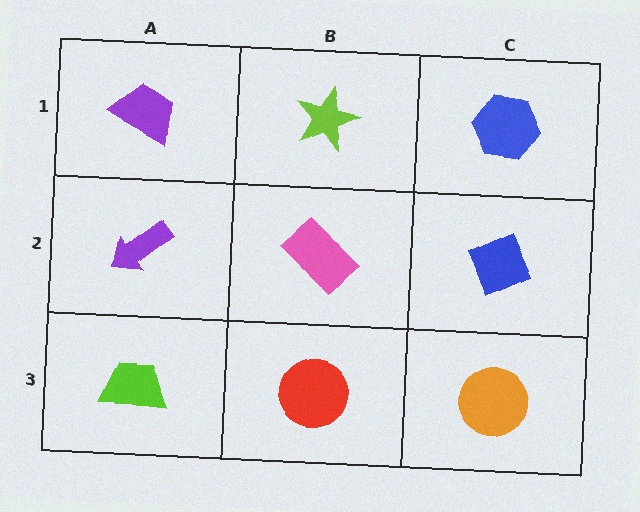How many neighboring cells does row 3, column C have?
2.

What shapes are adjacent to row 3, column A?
A purple arrow (row 2, column A), a red circle (row 3, column B).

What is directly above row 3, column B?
A pink rectangle.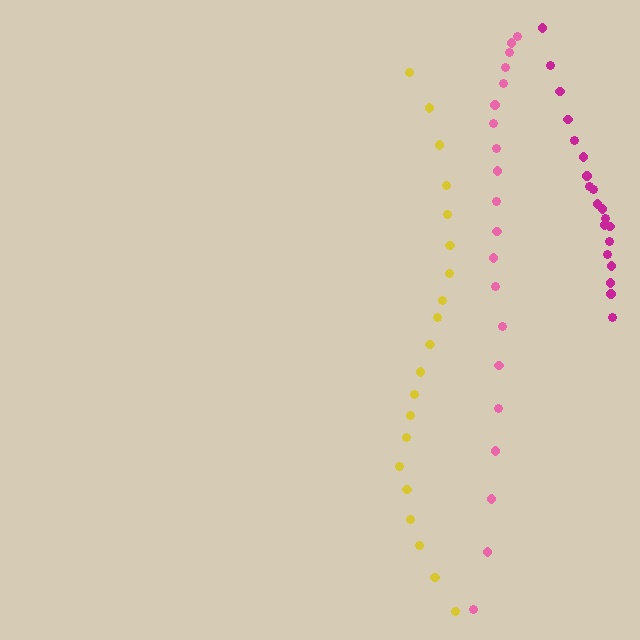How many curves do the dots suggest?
There are 3 distinct paths.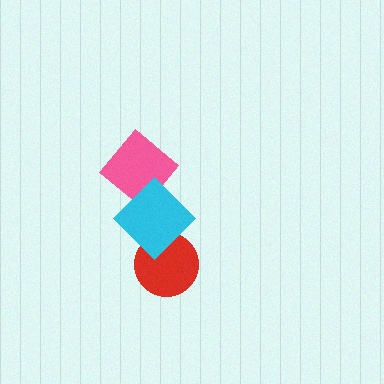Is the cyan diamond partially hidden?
No, no other shape covers it.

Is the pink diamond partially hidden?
Yes, it is partially covered by another shape.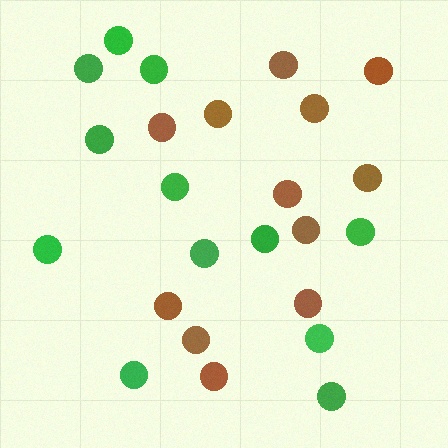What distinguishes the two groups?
There are 2 groups: one group of brown circles (12) and one group of green circles (12).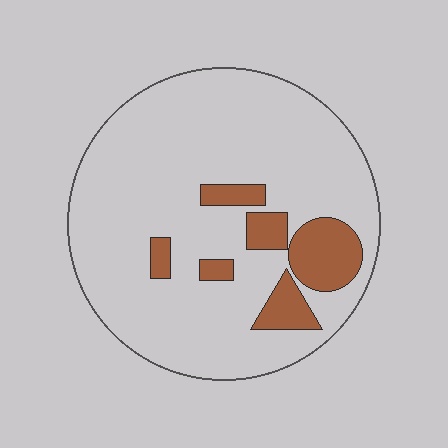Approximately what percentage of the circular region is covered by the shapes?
Approximately 15%.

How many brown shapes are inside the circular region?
6.